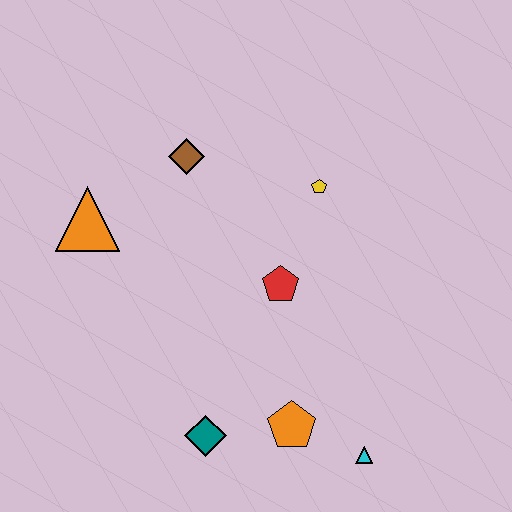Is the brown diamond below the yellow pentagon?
No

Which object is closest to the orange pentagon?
The cyan triangle is closest to the orange pentagon.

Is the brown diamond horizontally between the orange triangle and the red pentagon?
Yes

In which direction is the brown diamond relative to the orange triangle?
The brown diamond is to the right of the orange triangle.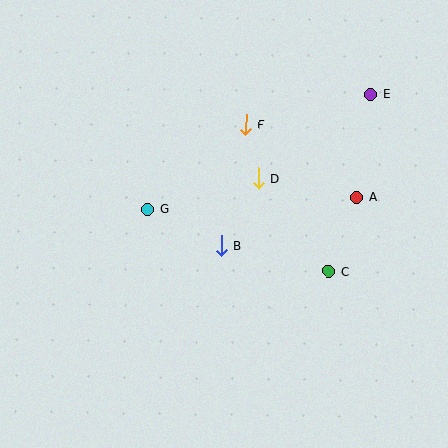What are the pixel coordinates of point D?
Point D is at (258, 178).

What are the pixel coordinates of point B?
Point B is at (221, 246).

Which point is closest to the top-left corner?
Point G is closest to the top-left corner.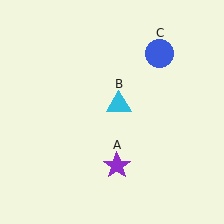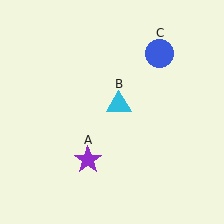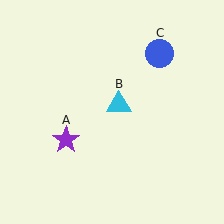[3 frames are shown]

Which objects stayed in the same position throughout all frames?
Cyan triangle (object B) and blue circle (object C) remained stationary.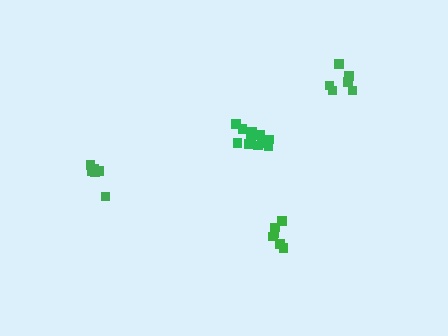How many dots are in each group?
Group 1: 11 dots, Group 2: 6 dots, Group 3: 6 dots, Group 4: 6 dots (29 total).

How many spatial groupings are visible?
There are 4 spatial groupings.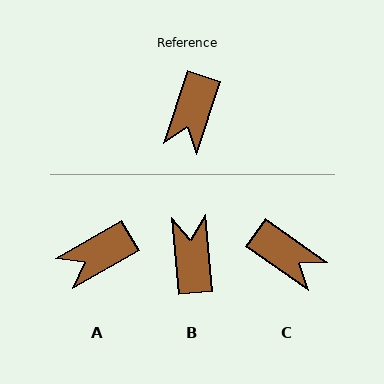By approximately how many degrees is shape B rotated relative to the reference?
Approximately 157 degrees clockwise.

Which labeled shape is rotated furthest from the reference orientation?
B, about 157 degrees away.